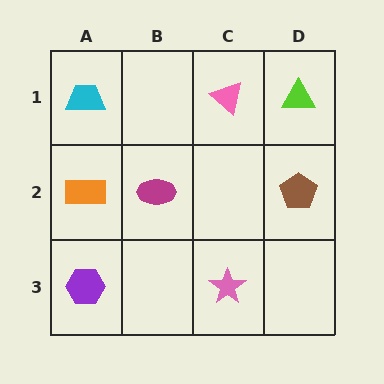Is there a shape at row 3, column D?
No, that cell is empty.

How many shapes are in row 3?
2 shapes.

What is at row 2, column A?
An orange rectangle.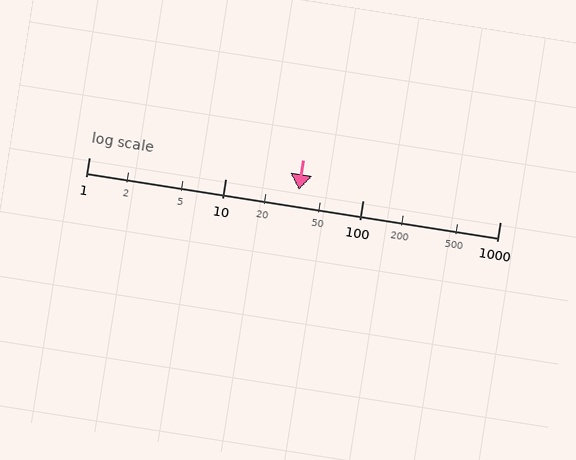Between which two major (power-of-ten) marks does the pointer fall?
The pointer is between 10 and 100.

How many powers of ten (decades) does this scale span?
The scale spans 3 decades, from 1 to 1000.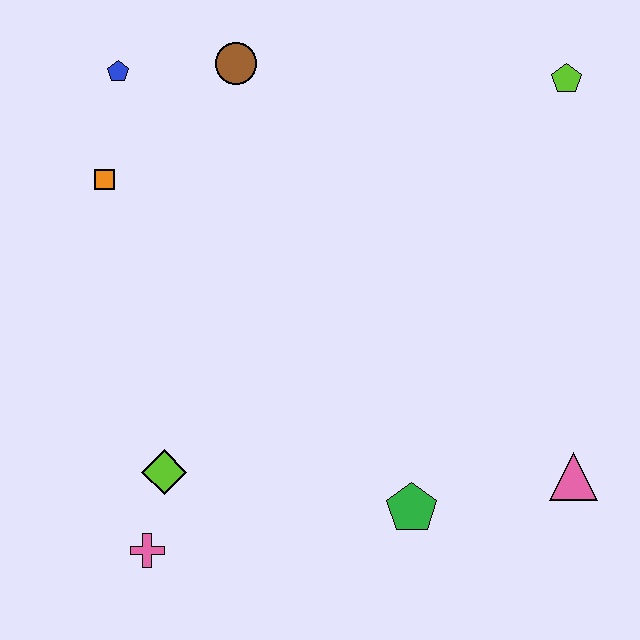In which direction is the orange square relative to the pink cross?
The orange square is above the pink cross.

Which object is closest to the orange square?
The blue pentagon is closest to the orange square.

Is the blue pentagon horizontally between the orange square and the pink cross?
Yes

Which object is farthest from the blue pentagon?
The pink triangle is farthest from the blue pentagon.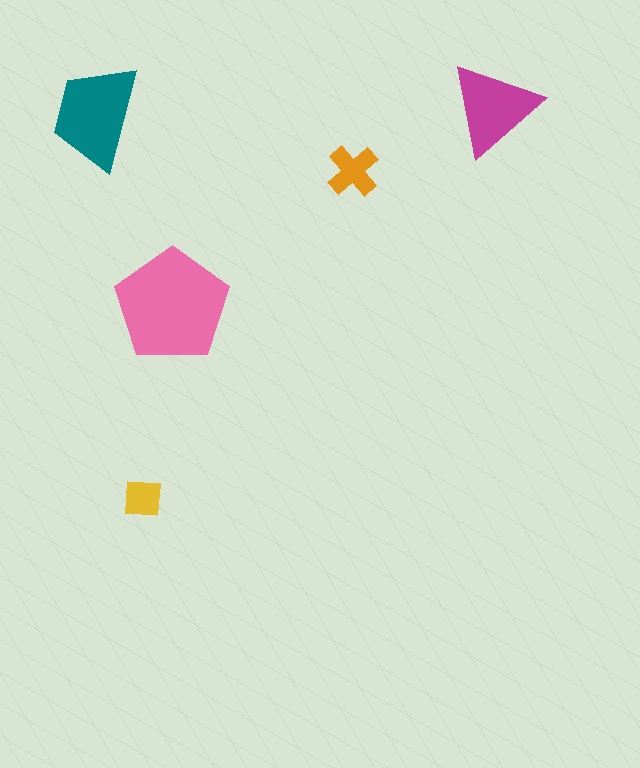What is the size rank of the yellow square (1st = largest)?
5th.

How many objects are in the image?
There are 5 objects in the image.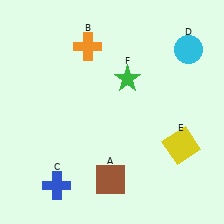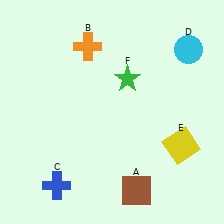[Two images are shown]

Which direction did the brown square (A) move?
The brown square (A) moved right.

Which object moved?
The brown square (A) moved right.